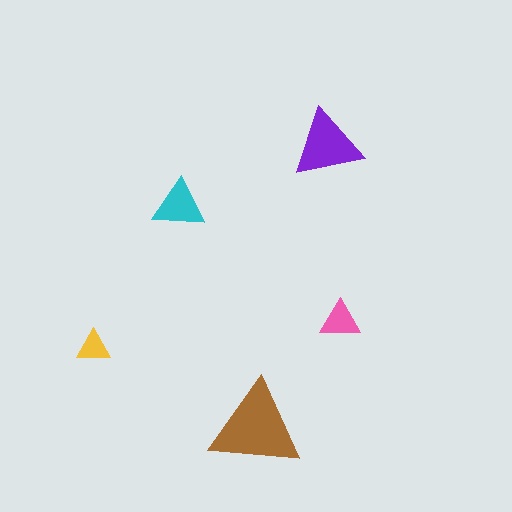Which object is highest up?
The purple triangle is topmost.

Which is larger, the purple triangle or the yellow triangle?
The purple one.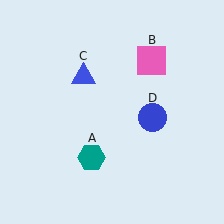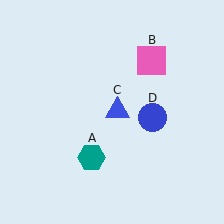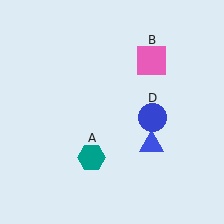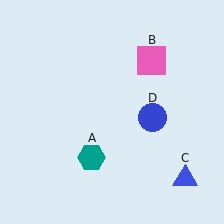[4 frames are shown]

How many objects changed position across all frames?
1 object changed position: blue triangle (object C).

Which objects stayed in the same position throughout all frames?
Teal hexagon (object A) and pink square (object B) and blue circle (object D) remained stationary.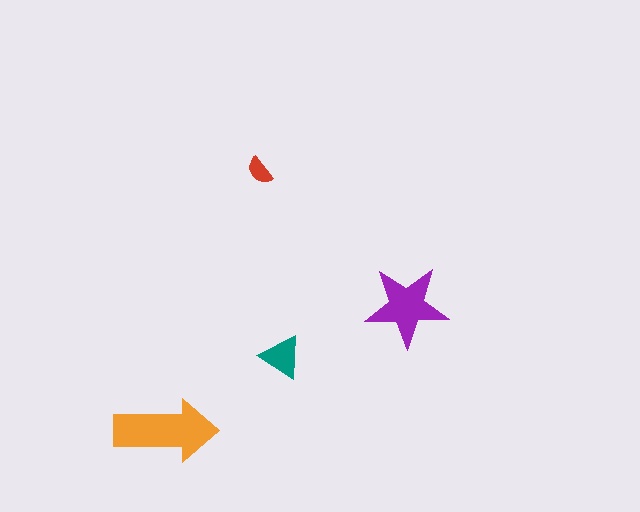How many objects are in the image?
There are 4 objects in the image.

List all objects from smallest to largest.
The red semicircle, the teal triangle, the purple star, the orange arrow.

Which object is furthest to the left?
The orange arrow is leftmost.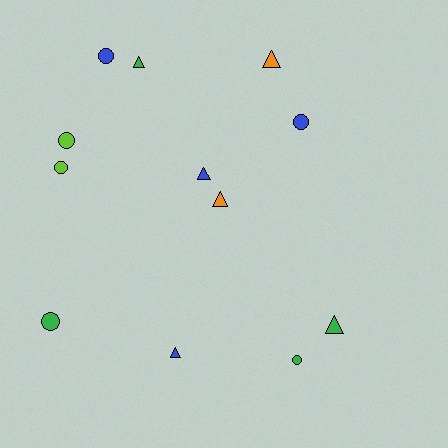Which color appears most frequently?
Blue, with 4 objects.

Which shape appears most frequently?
Triangle, with 6 objects.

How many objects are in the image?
There are 12 objects.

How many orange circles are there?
There are no orange circles.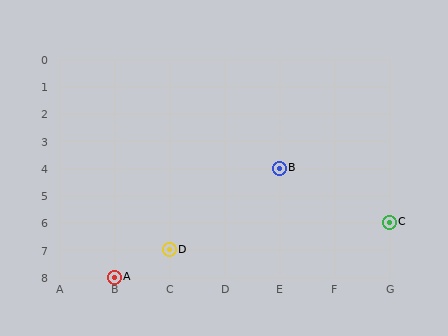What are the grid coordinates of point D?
Point D is at grid coordinates (C, 7).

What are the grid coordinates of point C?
Point C is at grid coordinates (G, 6).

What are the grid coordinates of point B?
Point B is at grid coordinates (E, 4).